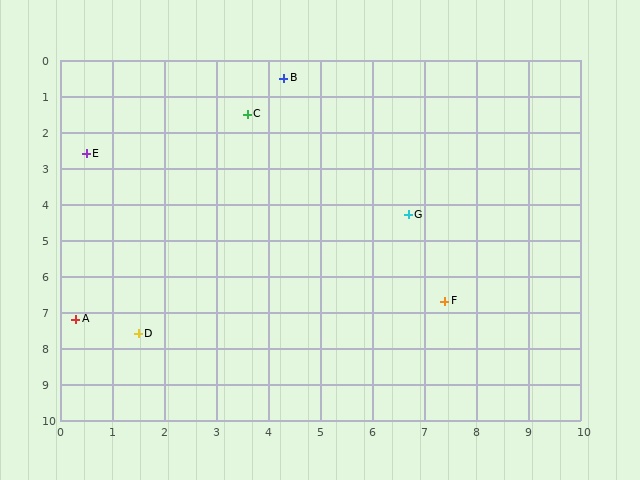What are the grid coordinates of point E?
Point E is at approximately (0.5, 2.6).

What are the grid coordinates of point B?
Point B is at approximately (4.3, 0.5).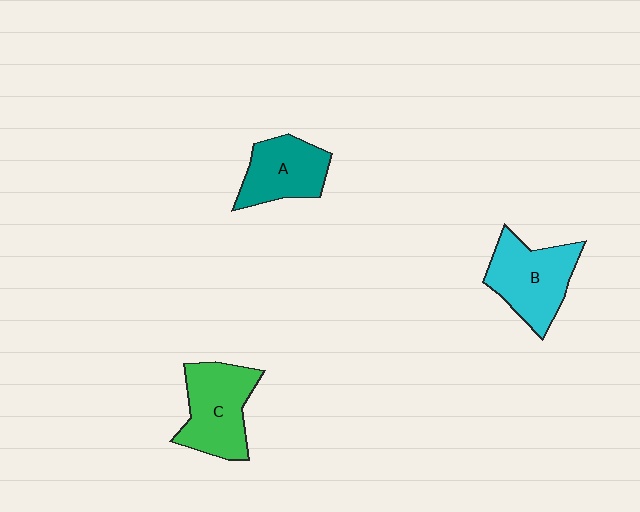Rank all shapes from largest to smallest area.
From largest to smallest: B (cyan), C (green), A (teal).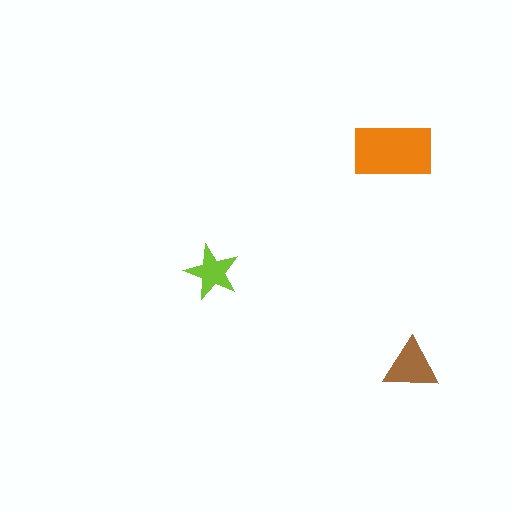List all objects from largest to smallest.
The orange rectangle, the brown triangle, the lime star.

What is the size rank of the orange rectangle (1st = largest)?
1st.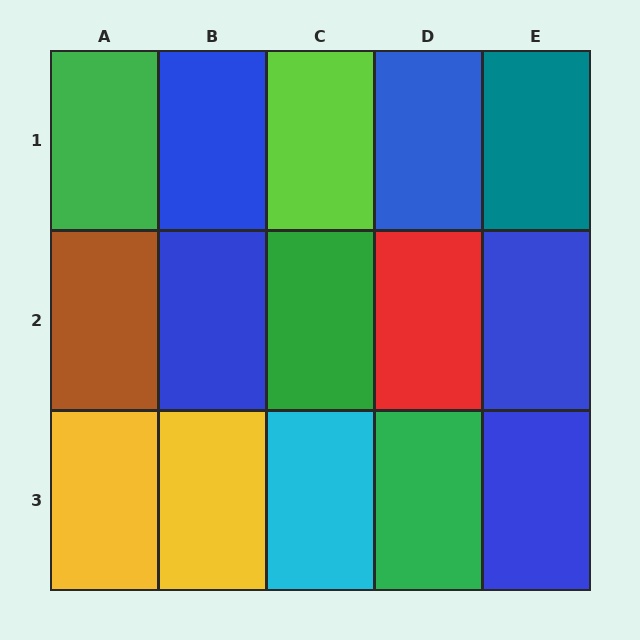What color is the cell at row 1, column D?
Blue.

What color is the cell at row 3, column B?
Yellow.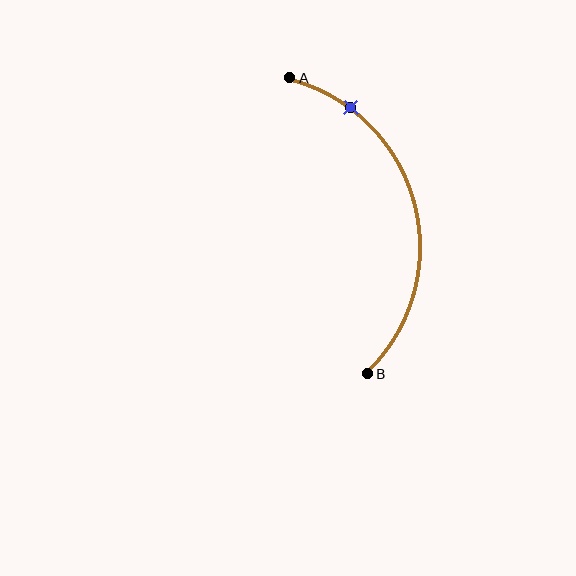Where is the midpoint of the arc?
The arc midpoint is the point on the curve farthest from the straight line joining A and B. It sits to the right of that line.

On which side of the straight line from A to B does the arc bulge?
The arc bulges to the right of the straight line connecting A and B.